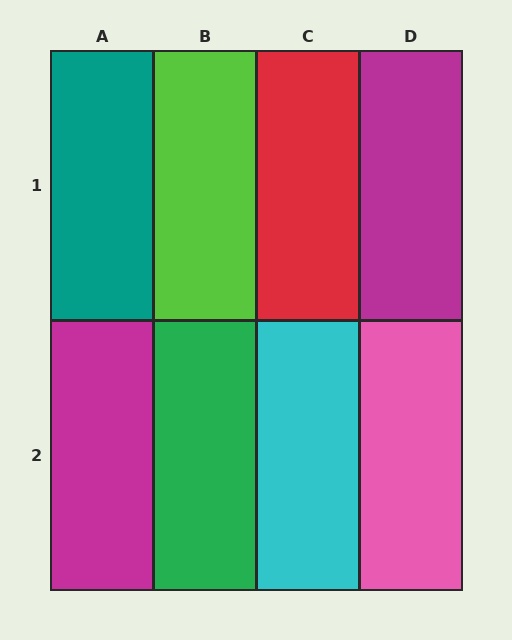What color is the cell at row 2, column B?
Green.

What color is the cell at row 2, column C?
Cyan.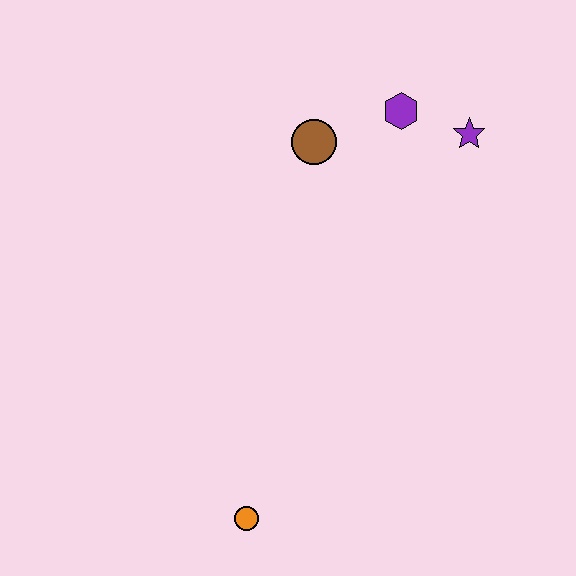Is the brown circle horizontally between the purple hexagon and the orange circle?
Yes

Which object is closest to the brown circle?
The purple hexagon is closest to the brown circle.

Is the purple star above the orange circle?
Yes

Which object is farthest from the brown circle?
The orange circle is farthest from the brown circle.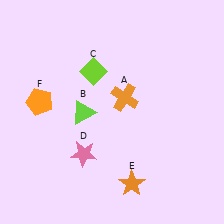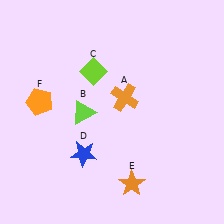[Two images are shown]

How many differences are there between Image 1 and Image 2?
There is 1 difference between the two images.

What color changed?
The star (D) changed from pink in Image 1 to blue in Image 2.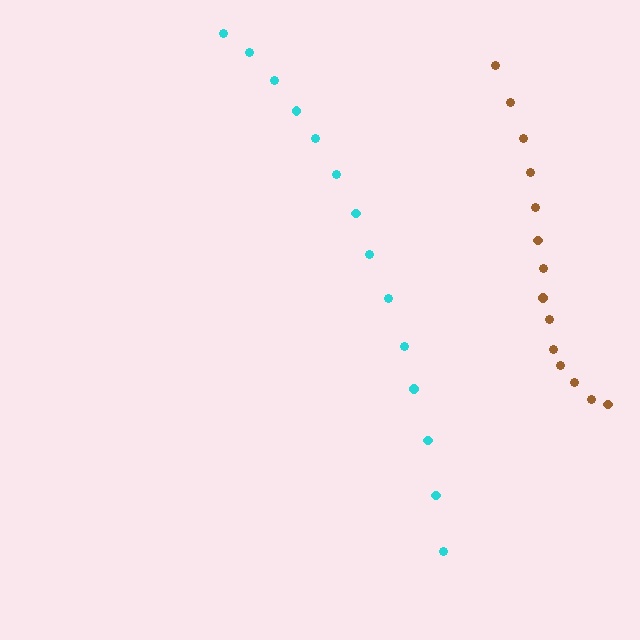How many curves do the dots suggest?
There are 2 distinct paths.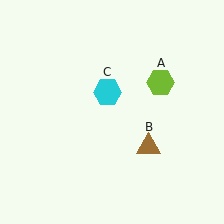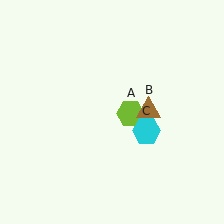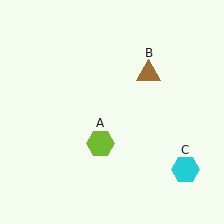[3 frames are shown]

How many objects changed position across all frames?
3 objects changed position: lime hexagon (object A), brown triangle (object B), cyan hexagon (object C).